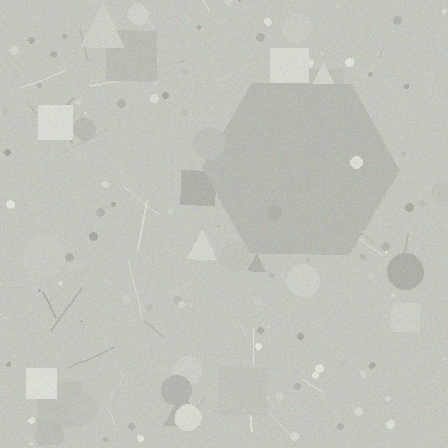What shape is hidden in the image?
A hexagon is hidden in the image.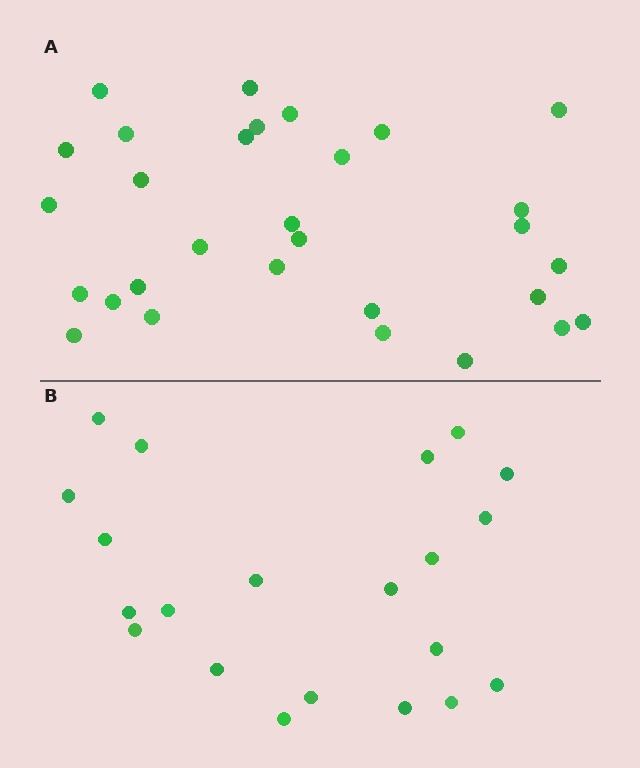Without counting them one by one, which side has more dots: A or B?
Region A (the top region) has more dots.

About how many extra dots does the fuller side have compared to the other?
Region A has roughly 8 or so more dots than region B.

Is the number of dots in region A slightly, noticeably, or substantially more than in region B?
Region A has noticeably more, but not dramatically so. The ratio is roughly 1.4 to 1.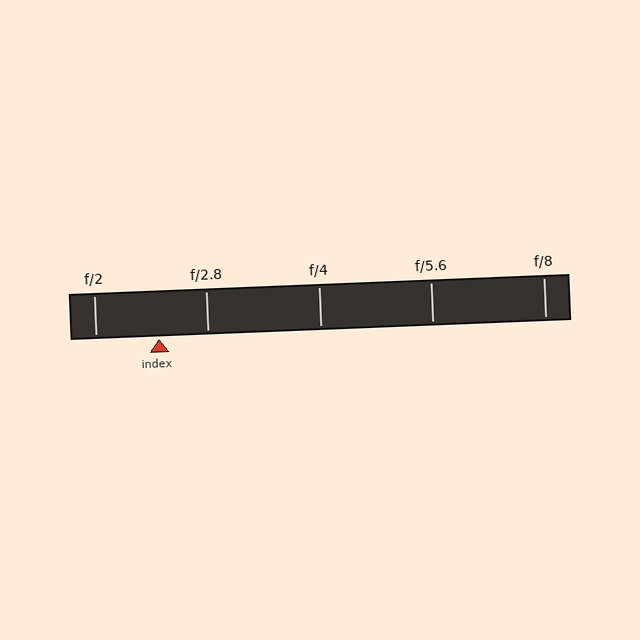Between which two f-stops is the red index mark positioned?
The index mark is between f/2 and f/2.8.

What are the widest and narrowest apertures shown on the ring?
The widest aperture shown is f/2 and the narrowest is f/8.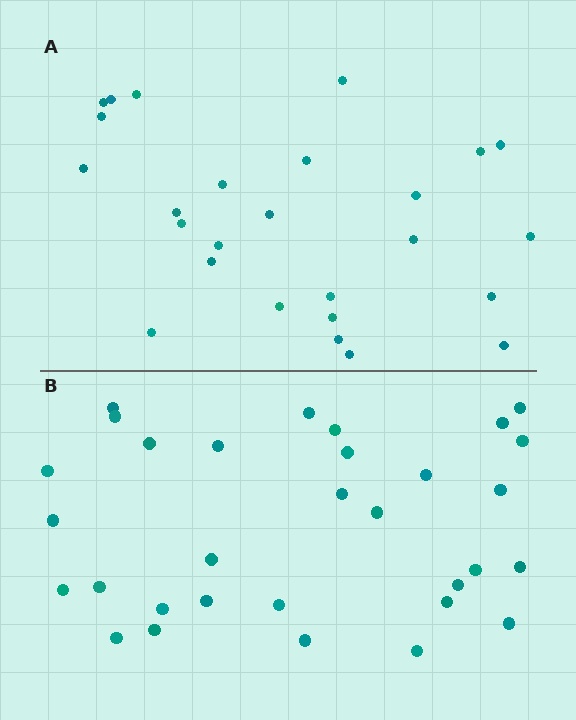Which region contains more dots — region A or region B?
Region B (the bottom region) has more dots.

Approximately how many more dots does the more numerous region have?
Region B has about 5 more dots than region A.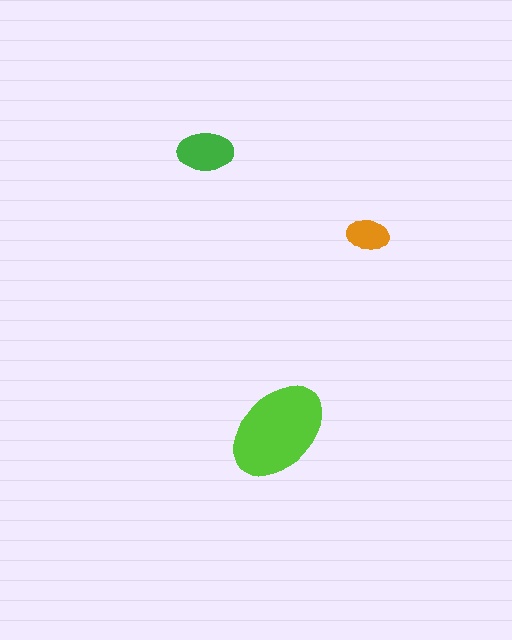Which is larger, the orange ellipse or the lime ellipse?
The lime one.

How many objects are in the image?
There are 3 objects in the image.